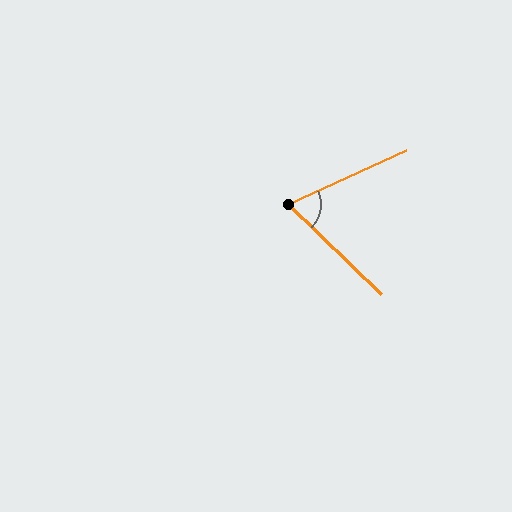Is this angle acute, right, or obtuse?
It is acute.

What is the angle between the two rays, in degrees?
Approximately 69 degrees.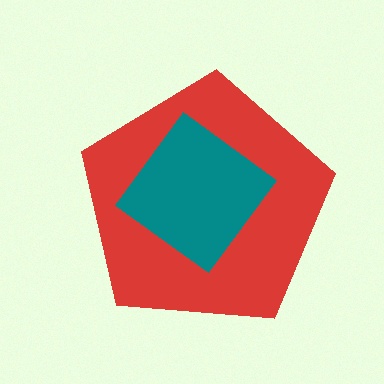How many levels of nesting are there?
2.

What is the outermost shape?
The red pentagon.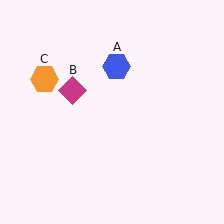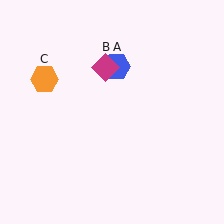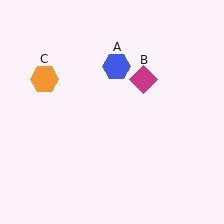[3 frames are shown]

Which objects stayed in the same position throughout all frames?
Blue hexagon (object A) and orange hexagon (object C) remained stationary.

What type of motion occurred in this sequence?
The magenta diamond (object B) rotated clockwise around the center of the scene.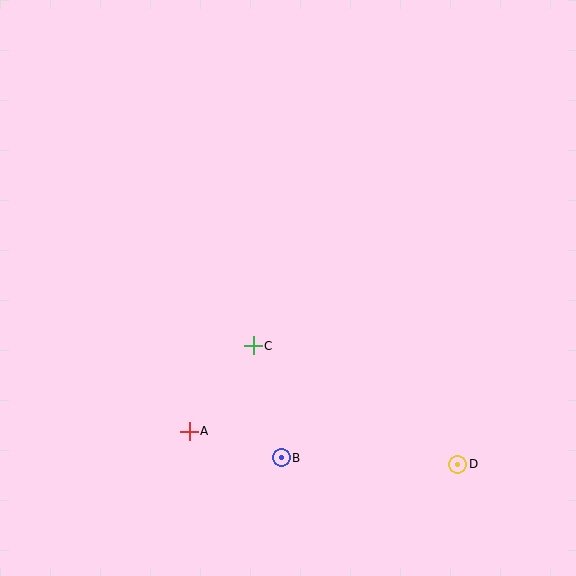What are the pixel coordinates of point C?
Point C is at (253, 346).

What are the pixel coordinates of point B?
Point B is at (281, 458).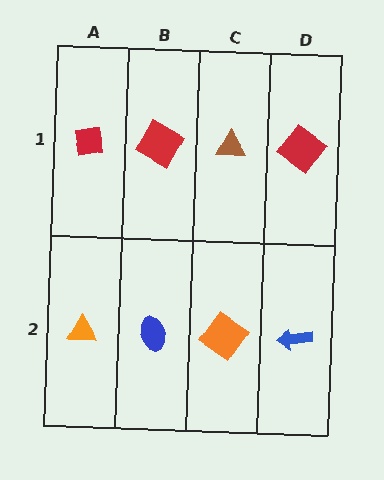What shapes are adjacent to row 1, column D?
A blue arrow (row 2, column D), a brown triangle (row 1, column C).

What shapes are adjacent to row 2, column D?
A red diamond (row 1, column D), an orange diamond (row 2, column C).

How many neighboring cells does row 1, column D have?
2.